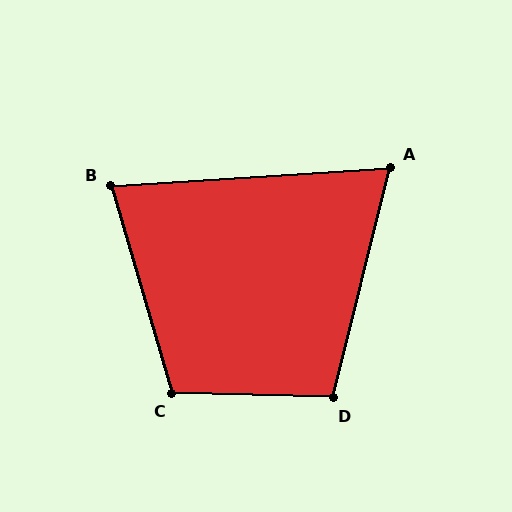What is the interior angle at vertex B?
Approximately 77 degrees (acute).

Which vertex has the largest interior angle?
C, at approximately 108 degrees.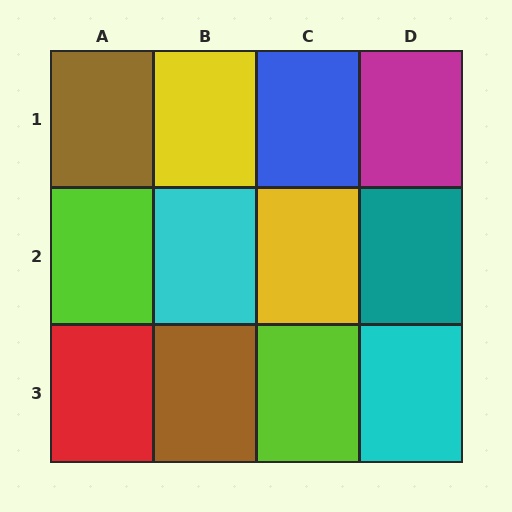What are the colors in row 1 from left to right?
Brown, yellow, blue, magenta.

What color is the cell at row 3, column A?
Red.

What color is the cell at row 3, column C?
Lime.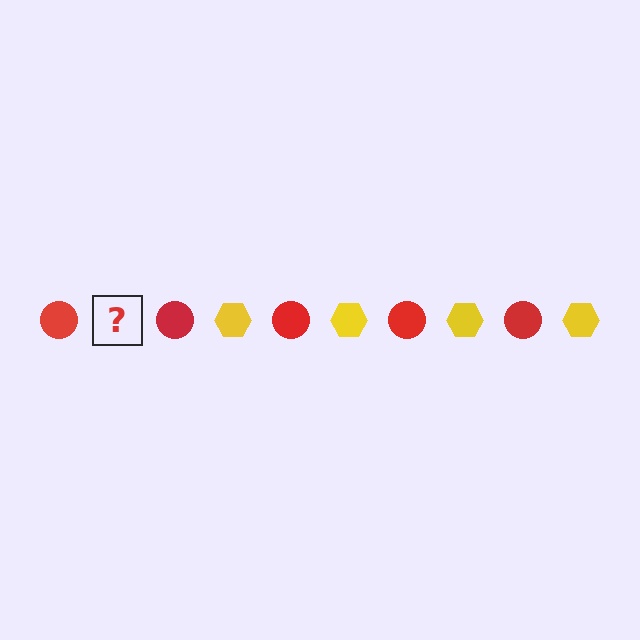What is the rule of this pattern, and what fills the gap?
The rule is that the pattern alternates between red circle and yellow hexagon. The gap should be filled with a yellow hexagon.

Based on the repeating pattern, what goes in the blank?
The blank should be a yellow hexagon.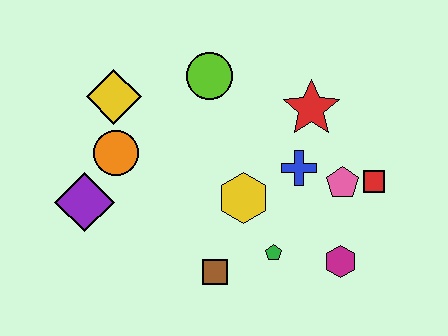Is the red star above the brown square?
Yes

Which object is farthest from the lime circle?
The magenta hexagon is farthest from the lime circle.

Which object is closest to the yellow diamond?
The orange circle is closest to the yellow diamond.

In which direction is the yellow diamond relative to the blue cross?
The yellow diamond is to the left of the blue cross.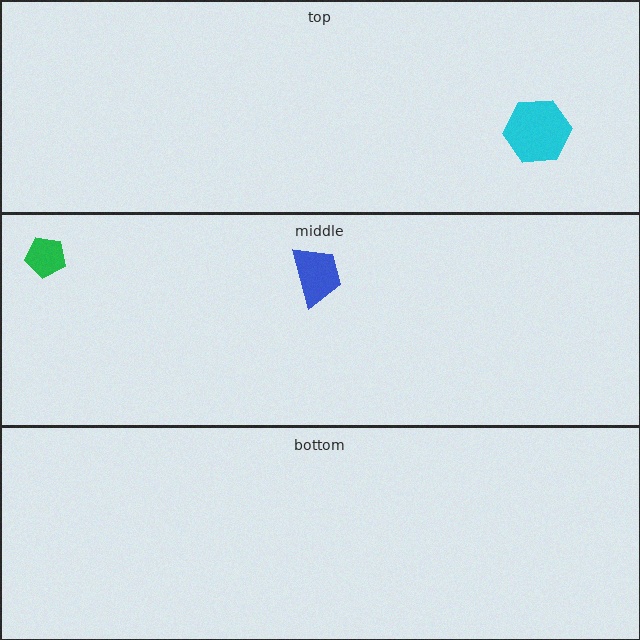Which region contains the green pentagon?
The middle region.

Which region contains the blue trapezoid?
The middle region.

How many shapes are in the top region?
1.